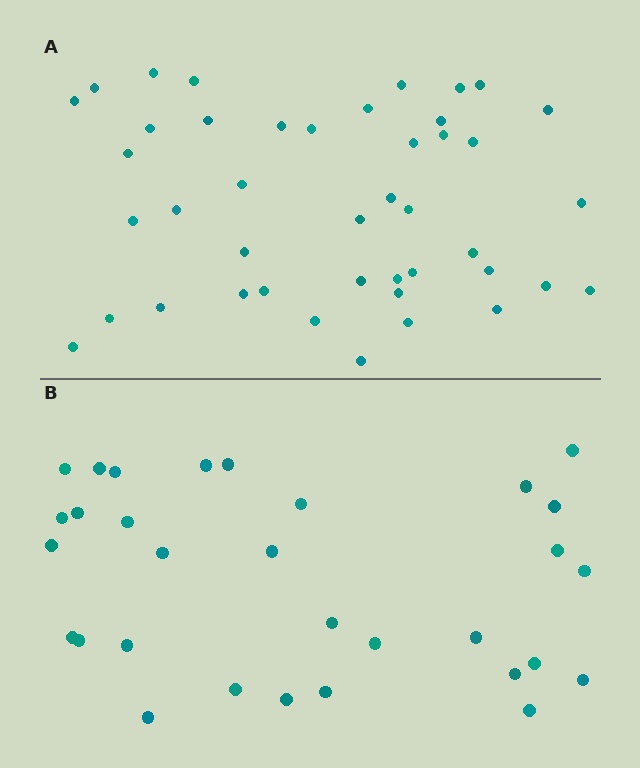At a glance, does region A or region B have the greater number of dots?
Region A (the top region) has more dots.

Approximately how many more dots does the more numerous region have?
Region A has roughly 12 or so more dots than region B.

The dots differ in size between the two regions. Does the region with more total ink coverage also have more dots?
No. Region B has more total ink coverage because its dots are larger, but region A actually contains more individual dots. Total area can be misleading — the number of items is what matters here.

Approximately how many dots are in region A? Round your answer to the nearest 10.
About 40 dots. (The exact count is 43, which rounds to 40.)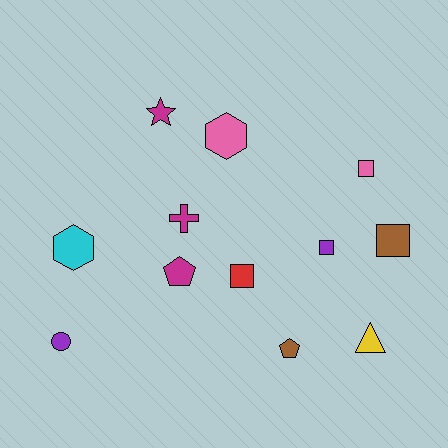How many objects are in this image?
There are 12 objects.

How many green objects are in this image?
There are no green objects.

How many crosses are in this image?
There is 1 cross.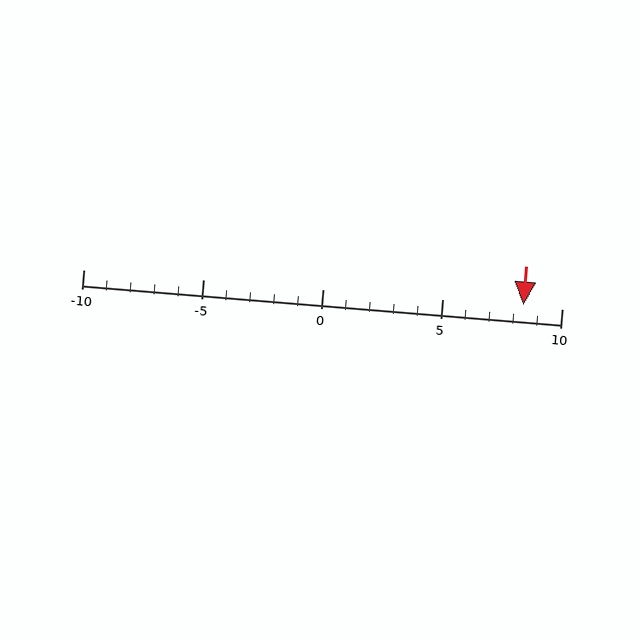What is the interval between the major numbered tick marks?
The major tick marks are spaced 5 units apart.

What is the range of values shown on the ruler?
The ruler shows values from -10 to 10.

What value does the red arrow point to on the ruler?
The red arrow points to approximately 8.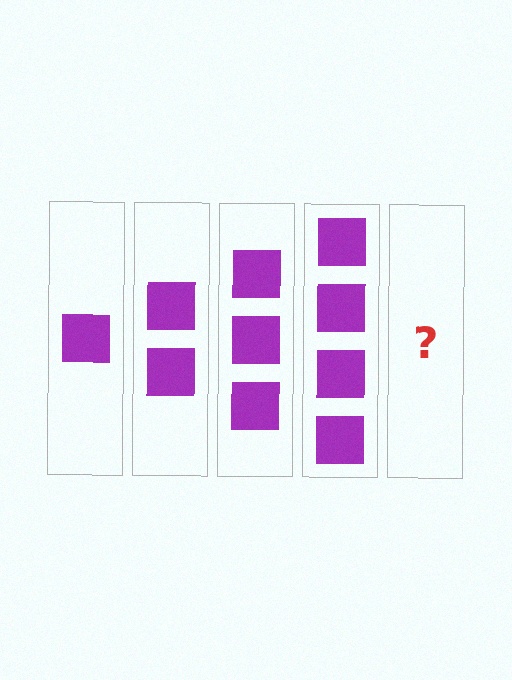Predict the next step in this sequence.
The next step is 5 squares.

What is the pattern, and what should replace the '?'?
The pattern is that each step adds one more square. The '?' should be 5 squares.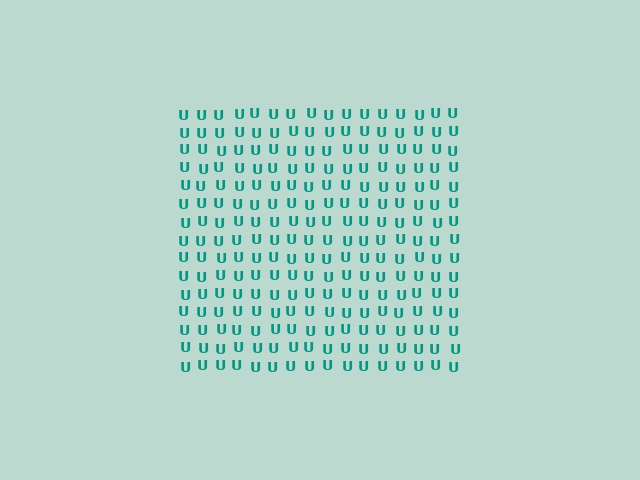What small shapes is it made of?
It is made of small letter U's.